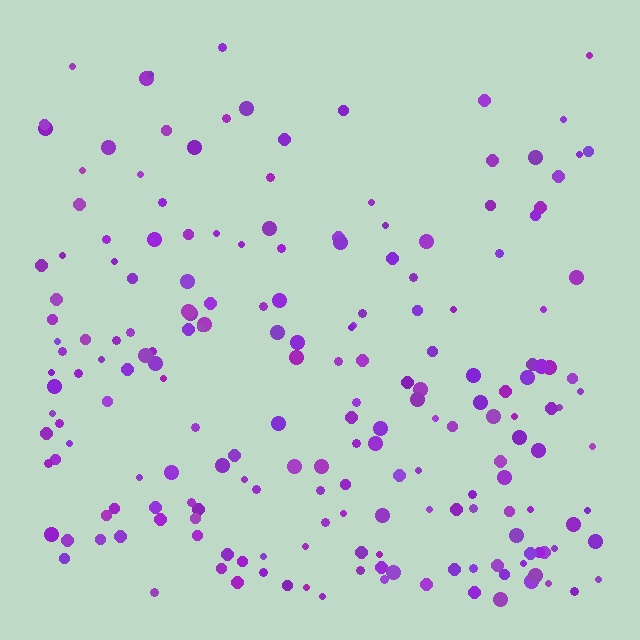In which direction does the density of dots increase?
From top to bottom, with the bottom side densest.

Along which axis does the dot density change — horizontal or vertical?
Vertical.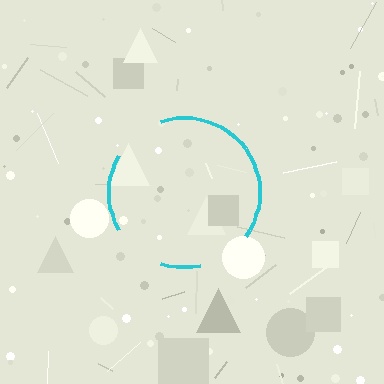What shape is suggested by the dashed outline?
The dashed outline suggests a circle.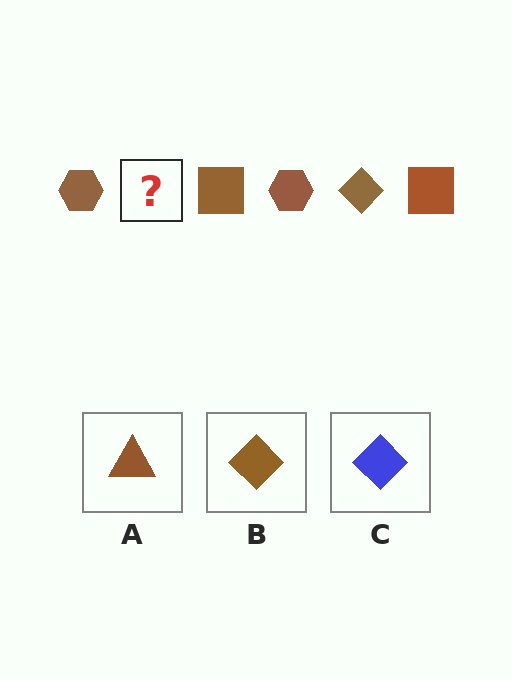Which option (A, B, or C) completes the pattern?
B.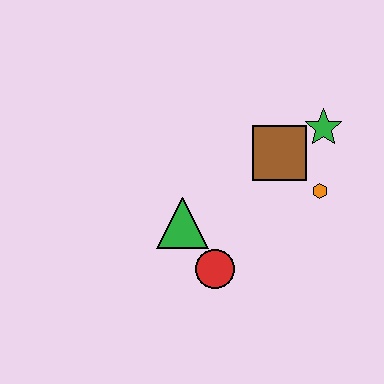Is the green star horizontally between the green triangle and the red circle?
No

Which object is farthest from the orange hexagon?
The green triangle is farthest from the orange hexagon.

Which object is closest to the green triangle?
The red circle is closest to the green triangle.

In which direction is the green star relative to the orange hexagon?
The green star is above the orange hexagon.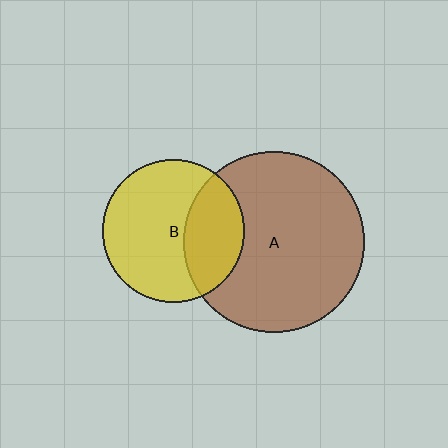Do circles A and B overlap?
Yes.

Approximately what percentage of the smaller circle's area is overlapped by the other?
Approximately 35%.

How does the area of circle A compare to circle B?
Approximately 1.6 times.